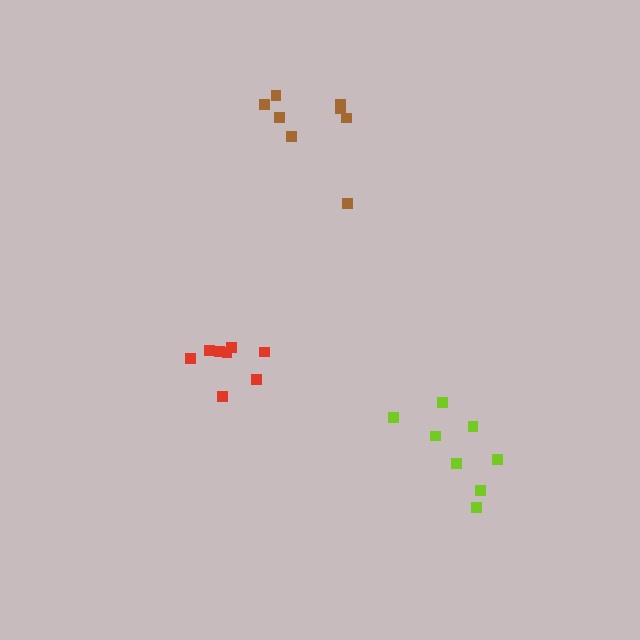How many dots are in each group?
Group 1: 8 dots, Group 2: 8 dots, Group 3: 8 dots (24 total).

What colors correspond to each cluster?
The clusters are colored: lime, brown, red.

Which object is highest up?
The brown cluster is topmost.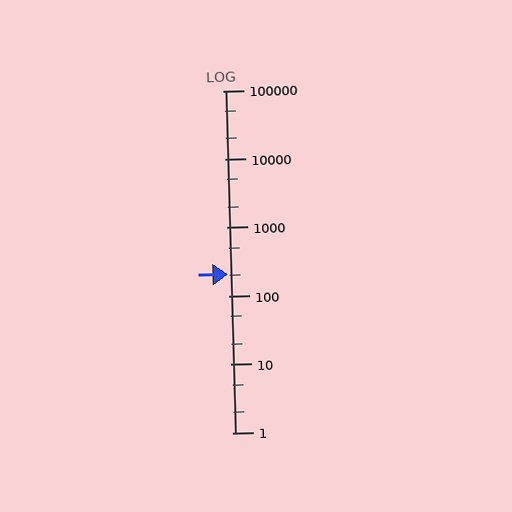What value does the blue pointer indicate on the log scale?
The pointer indicates approximately 210.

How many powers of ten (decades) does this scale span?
The scale spans 5 decades, from 1 to 100000.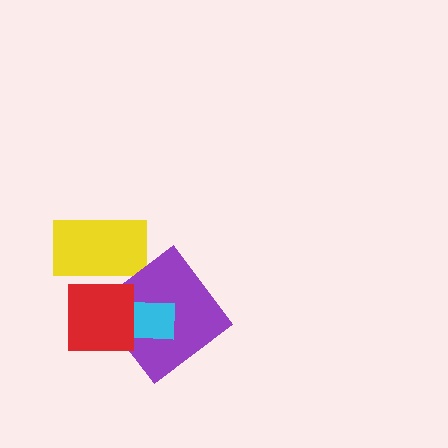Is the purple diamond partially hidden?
Yes, it is partially covered by another shape.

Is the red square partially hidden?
No, no other shape covers it.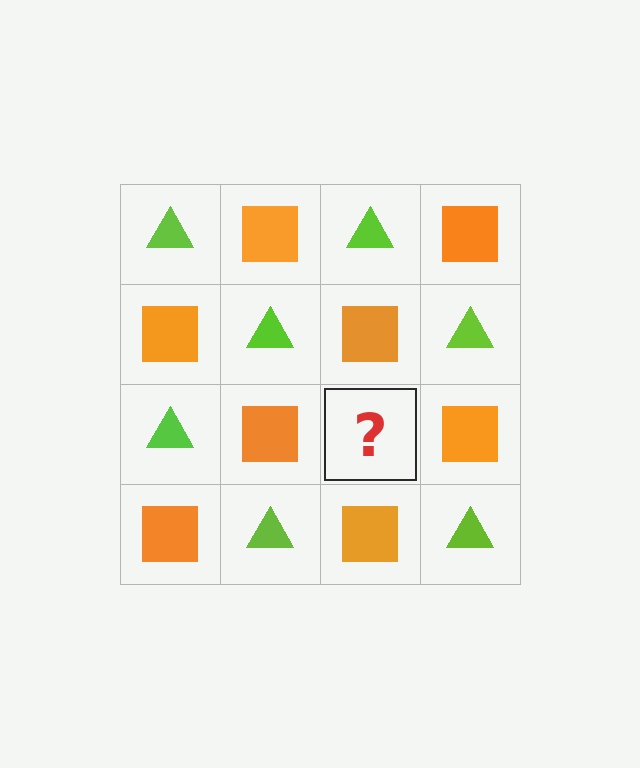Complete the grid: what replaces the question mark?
The question mark should be replaced with a lime triangle.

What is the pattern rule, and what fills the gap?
The rule is that it alternates lime triangle and orange square in a checkerboard pattern. The gap should be filled with a lime triangle.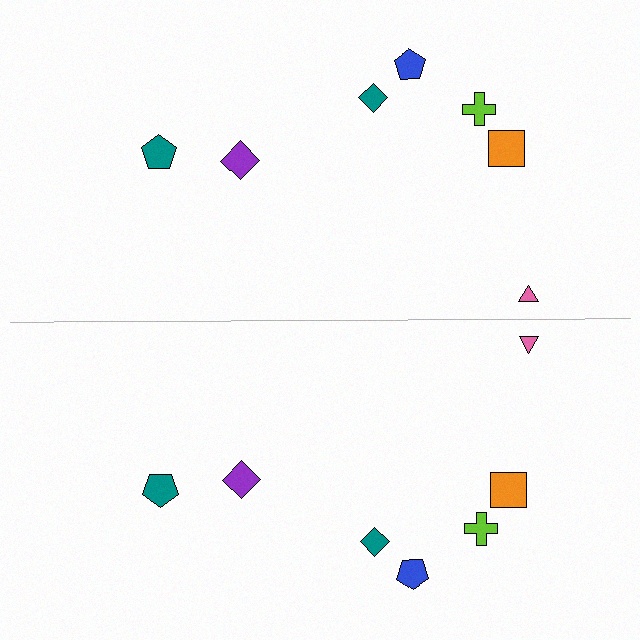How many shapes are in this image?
There are 14 shapes in this image.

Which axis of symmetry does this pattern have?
The pattern has a horizontal axis of symmetry running through the center of the image.